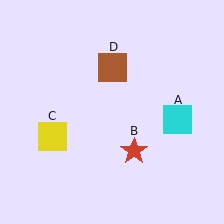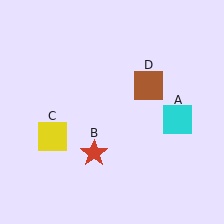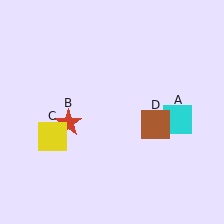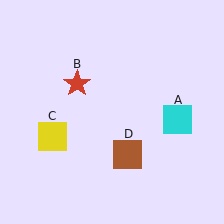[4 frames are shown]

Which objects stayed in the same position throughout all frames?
Cyan square (object A) and yellow square (object C) remained stationary.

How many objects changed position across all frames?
2 objects changed position: red star (object B), brown square (object D).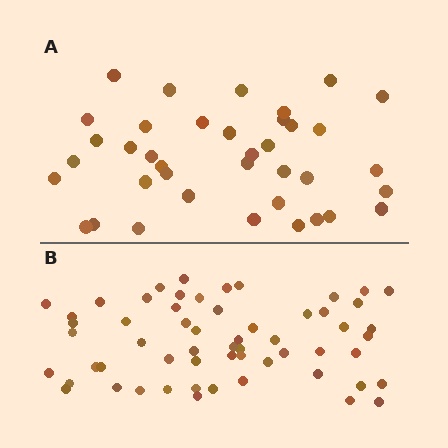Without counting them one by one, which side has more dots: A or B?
Region B (the bottom region) has more dots.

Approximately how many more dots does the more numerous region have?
Region B has approximately 20 more dots than region A.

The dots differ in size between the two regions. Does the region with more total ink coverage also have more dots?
No. Region A has more total ink coverage because its dots are larger, but region B actually contains more individual dots. Total area can be misleading — the number of items is what matters here.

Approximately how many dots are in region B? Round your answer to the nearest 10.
About 60 dots. (The exact count is 58, which rounds to 60.)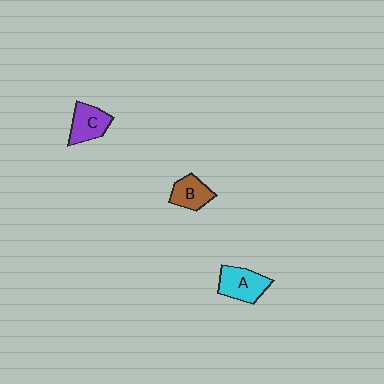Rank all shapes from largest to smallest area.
From largest to smallest: A (cyan), C (purple), B (brown).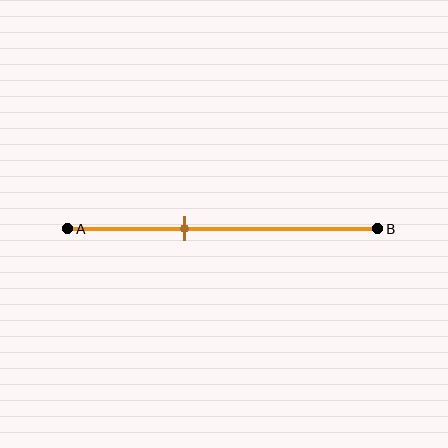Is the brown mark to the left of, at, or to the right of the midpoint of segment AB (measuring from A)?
The brown mark is to the left of the midpoint of segment AB.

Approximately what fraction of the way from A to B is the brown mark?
The brown mark is approximately 40% of the way from A to B.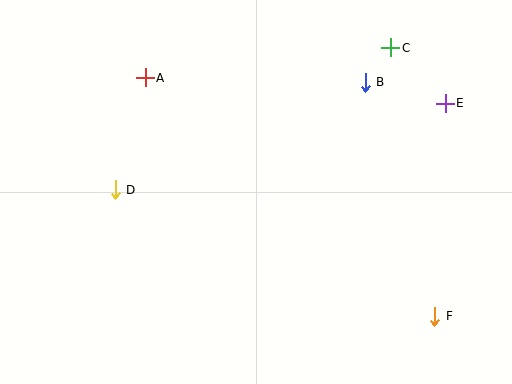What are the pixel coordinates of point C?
Point C is at (391, 48).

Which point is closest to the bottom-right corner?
Point F is closest to the bottom-right corner.